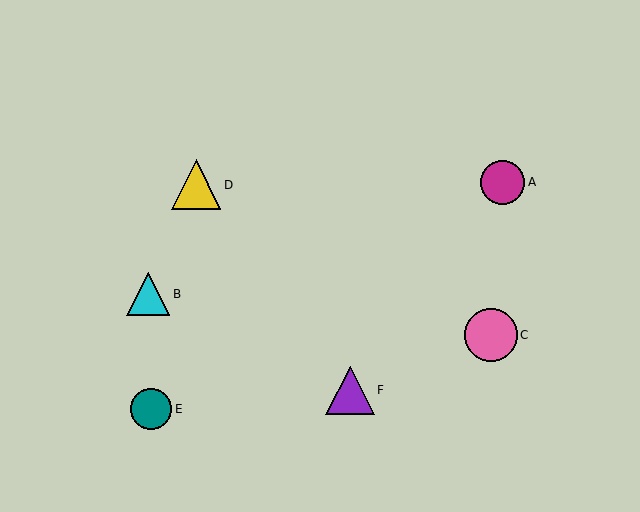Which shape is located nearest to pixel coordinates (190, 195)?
The yellow triangle (labeled D) at (196, 185) is nearest to that location.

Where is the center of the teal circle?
The center of the teal circle is at (151, 409).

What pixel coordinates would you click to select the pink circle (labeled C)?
Click at (491, 335) to select the pink circle C.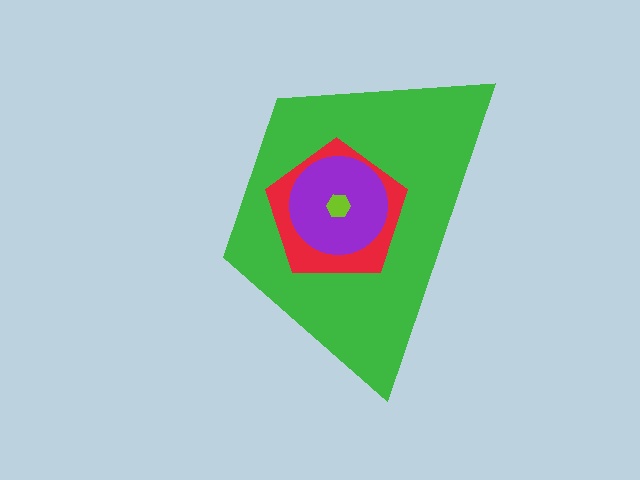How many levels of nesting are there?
4.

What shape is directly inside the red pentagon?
The purple circle.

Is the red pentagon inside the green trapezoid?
Yes.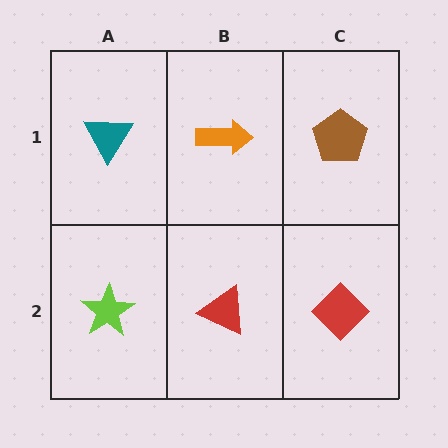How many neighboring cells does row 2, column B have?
3.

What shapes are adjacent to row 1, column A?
A lime star (row 2, column A), an orange arrow (row 1, column B).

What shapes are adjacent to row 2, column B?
An orange arrow (row 1, column B), a lime star (row 2, column A), a red diamond (row 2, column C).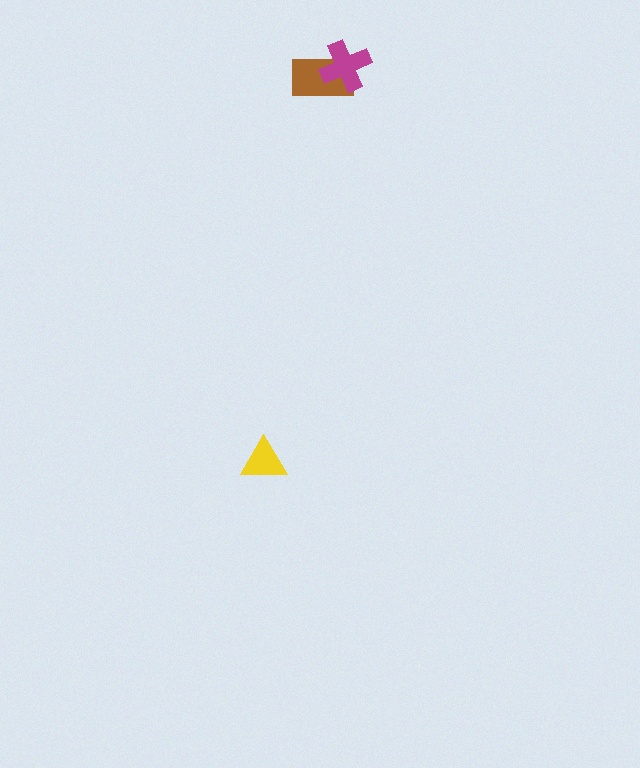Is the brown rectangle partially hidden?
Yes, it is partially covered by another shape.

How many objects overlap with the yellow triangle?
0 objects overlap with the yellow triangle.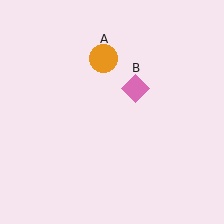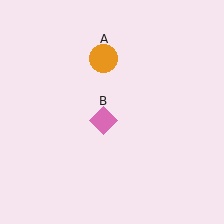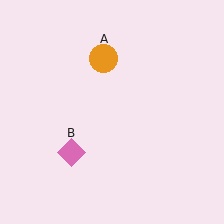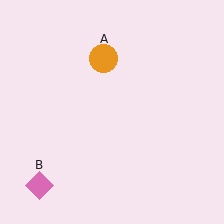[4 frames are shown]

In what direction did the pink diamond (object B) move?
The pink diamond (object B) moved down and to the left.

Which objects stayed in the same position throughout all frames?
Orange circle (object A) remained stationary.